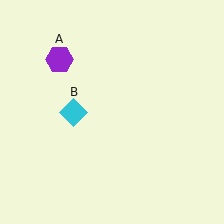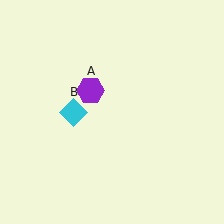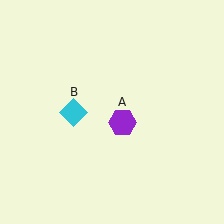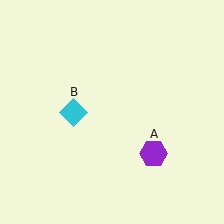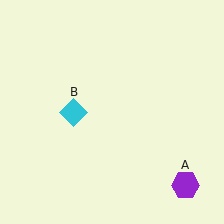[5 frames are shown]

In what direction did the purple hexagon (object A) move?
The purple hexagon (object A) moved down and to the right.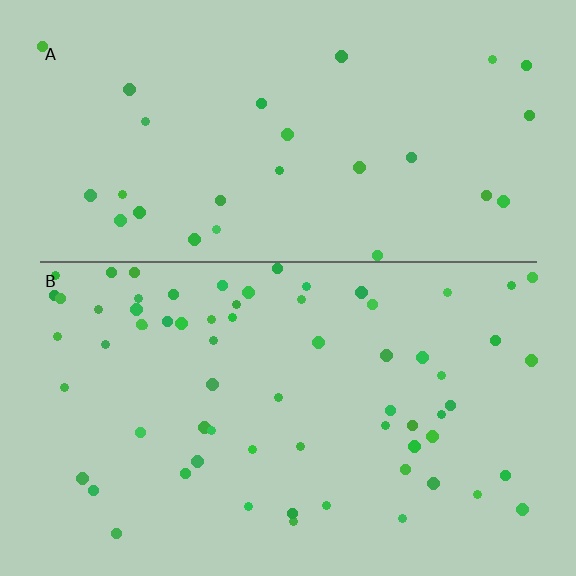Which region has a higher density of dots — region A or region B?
B (the bottom).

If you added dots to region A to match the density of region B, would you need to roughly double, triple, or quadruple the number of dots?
Approximately double.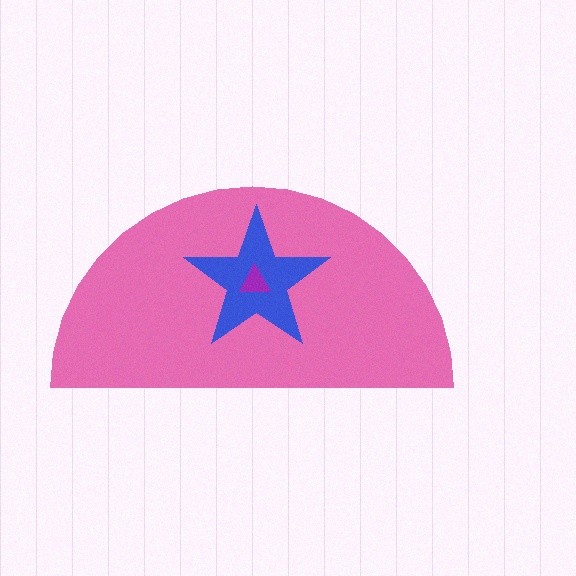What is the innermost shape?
The purple triangle.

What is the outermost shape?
The pink semicircle.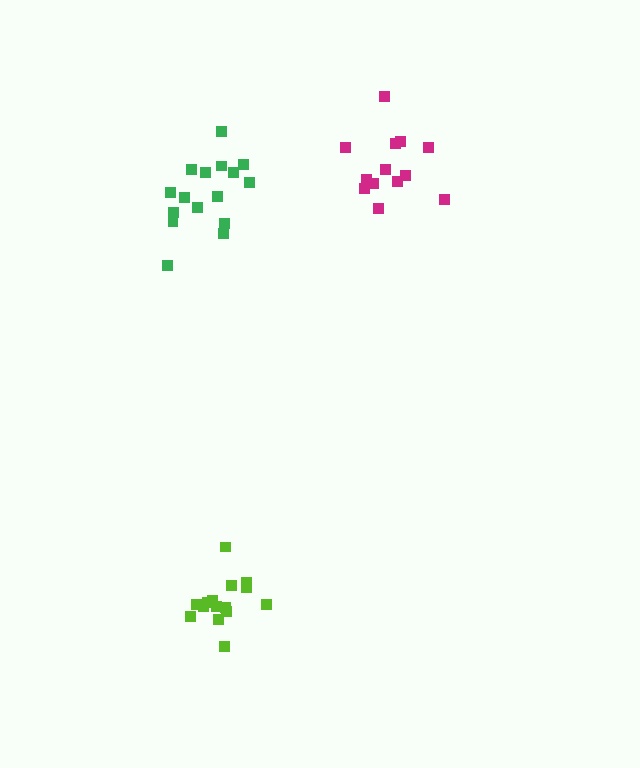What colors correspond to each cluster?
The clusters are colored: magenta, lime, green.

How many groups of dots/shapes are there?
There are 3 groups.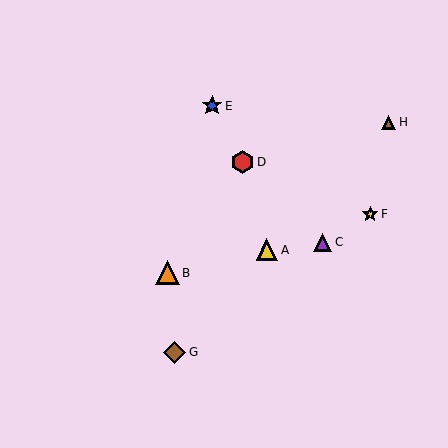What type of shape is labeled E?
Shape E is a blue star.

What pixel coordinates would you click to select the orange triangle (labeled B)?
Click at (167, 273) to select the orange triangle B.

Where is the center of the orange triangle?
The center of the orange triangle is at (167, 273).